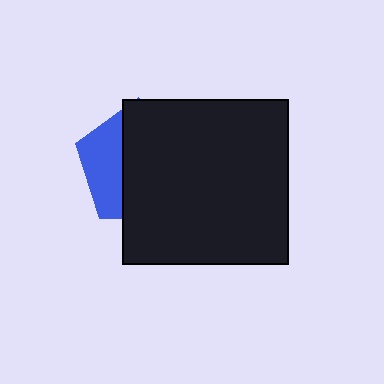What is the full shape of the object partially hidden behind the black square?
The partially hidden object is a blue pentagon.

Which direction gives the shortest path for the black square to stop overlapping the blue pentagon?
Moving right gives the shortest separation.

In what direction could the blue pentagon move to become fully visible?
The blue pentagon could move left. That would shift it out from behind the black square entirely.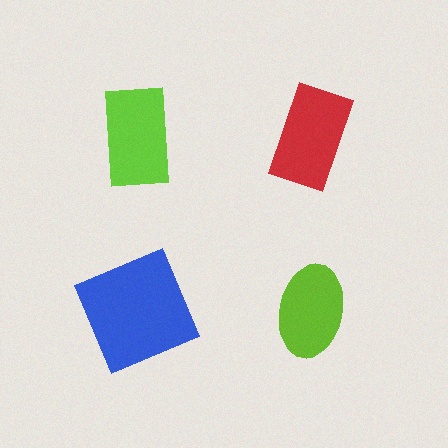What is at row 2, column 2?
A lime ellipse.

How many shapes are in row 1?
2 shapes.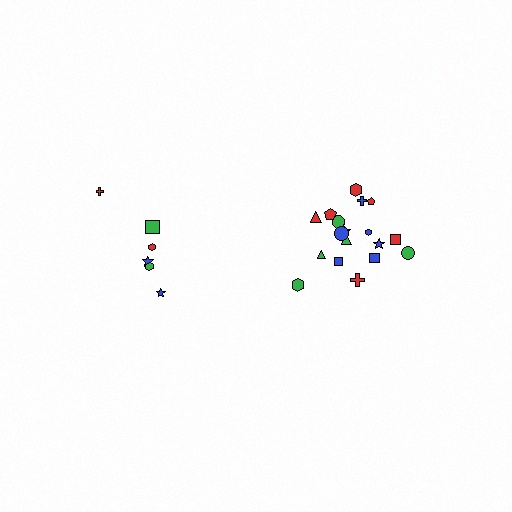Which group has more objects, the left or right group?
The right group.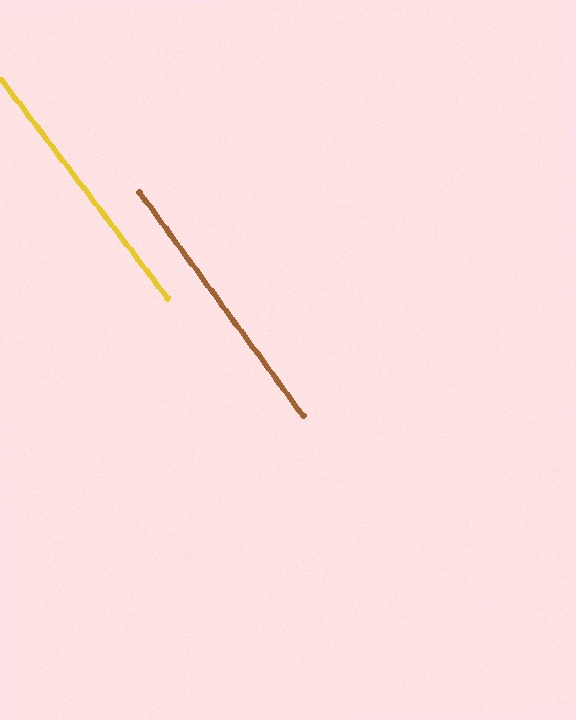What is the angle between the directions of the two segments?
Approximately 1 degree.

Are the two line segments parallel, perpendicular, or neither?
Parallel — their directions differ by only 1.0°.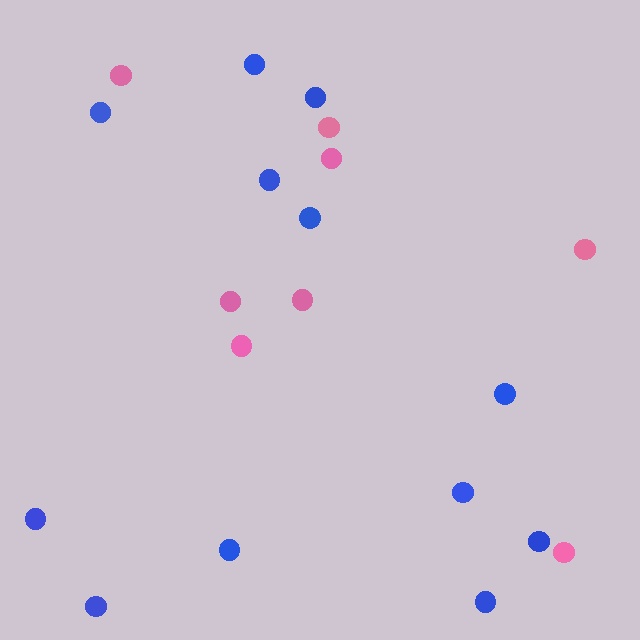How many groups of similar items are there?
There are 2 groups: one group of pink circles (8) and one group of blue circles (12).